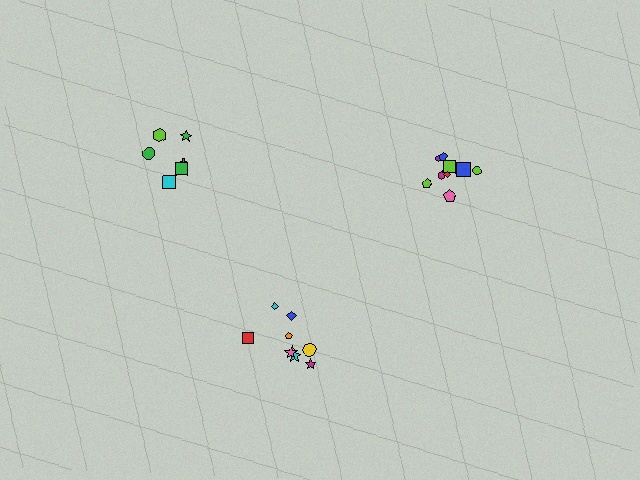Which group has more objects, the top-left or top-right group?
The top-right group.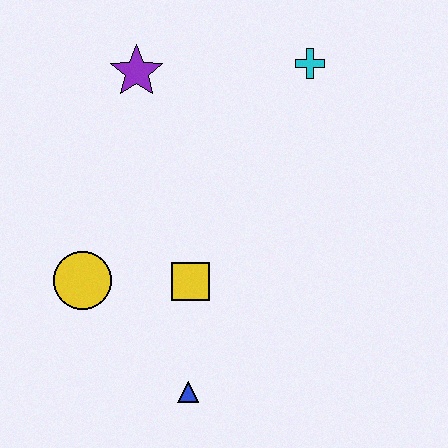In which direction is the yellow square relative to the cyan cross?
The yellow square is below the cyan cross.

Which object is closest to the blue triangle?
The yellow square is closest to the blue triangle.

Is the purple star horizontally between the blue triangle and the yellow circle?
Yes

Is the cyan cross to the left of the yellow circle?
No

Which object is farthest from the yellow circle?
The cyan cross is farthest from the yellow circle.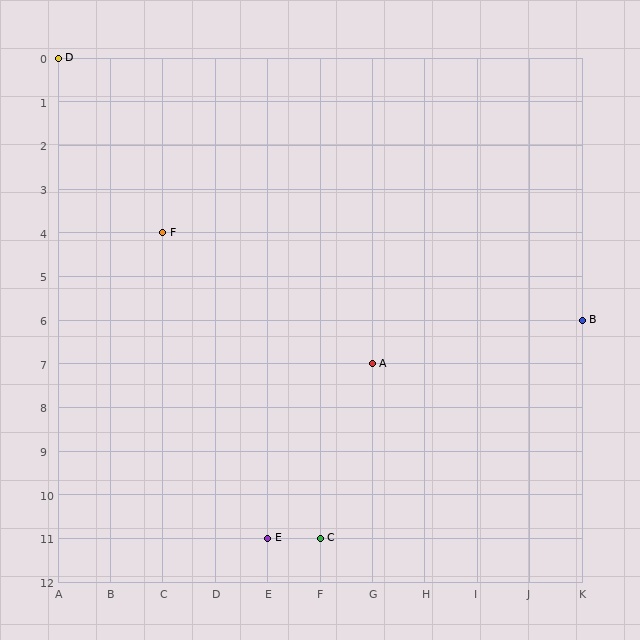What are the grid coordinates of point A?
Point A is at grid coordinates (G, 7).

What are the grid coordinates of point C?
Point C is at grid coordinates (F, 11).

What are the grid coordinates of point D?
Point D is at grid coordinates (A, 0).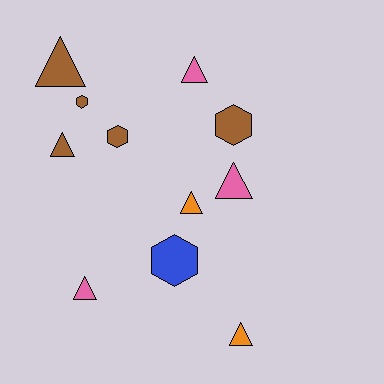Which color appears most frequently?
Brown, with 5 objects.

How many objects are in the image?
There are 11 objects.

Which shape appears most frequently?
Triangle, with 7 objects.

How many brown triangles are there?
There are 2 brown triangles.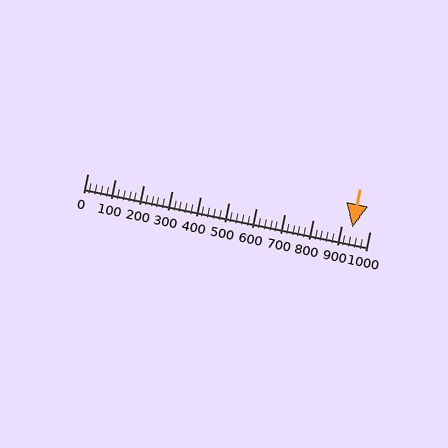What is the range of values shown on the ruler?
The ruler shows values from 0 to 1000.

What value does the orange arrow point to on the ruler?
The orange arrow points to approximately 940.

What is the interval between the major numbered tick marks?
The major tick marks are spaced 100 units apart.